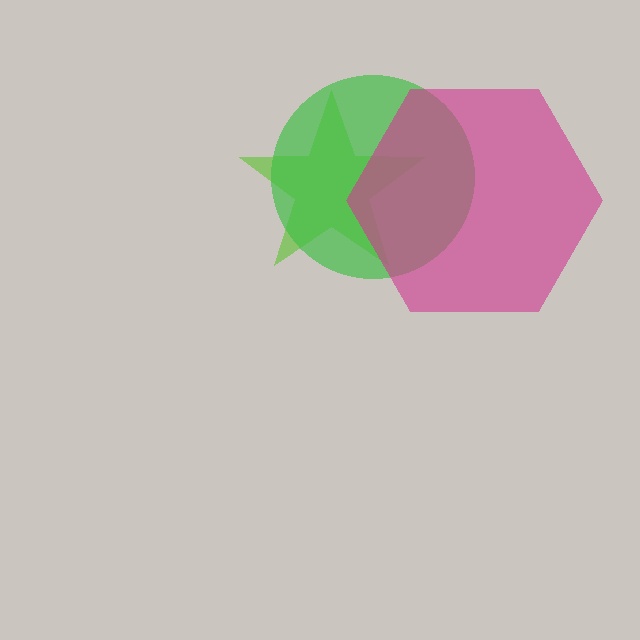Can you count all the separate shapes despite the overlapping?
Yes, there are 3 separate shapes.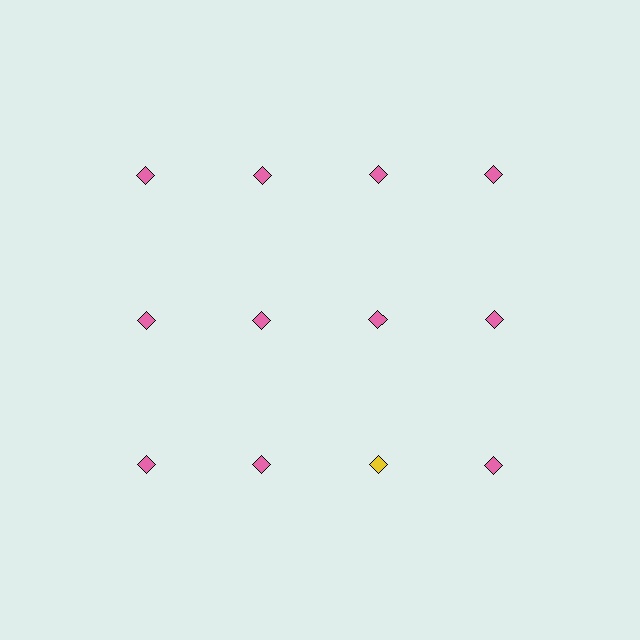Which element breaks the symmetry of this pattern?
The yellow diamond in the third row, center column breaks the symmetry. All other shapes are pink diamonds.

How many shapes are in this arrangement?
There are 12 shapes arranged in a grid pattern.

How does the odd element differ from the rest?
It has a different color: yellow instead of pink.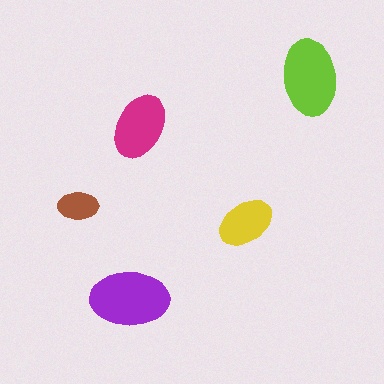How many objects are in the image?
There are 5 objects in the image.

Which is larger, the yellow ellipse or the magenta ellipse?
The magenta one.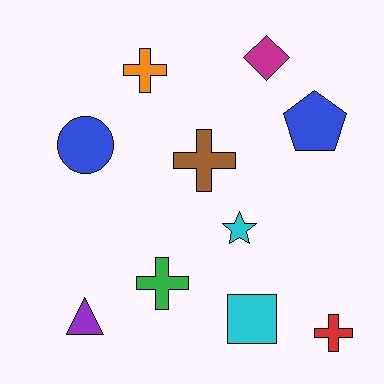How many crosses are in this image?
There are 4 crosses.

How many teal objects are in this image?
There are no teal objects.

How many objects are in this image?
There are 10 objects.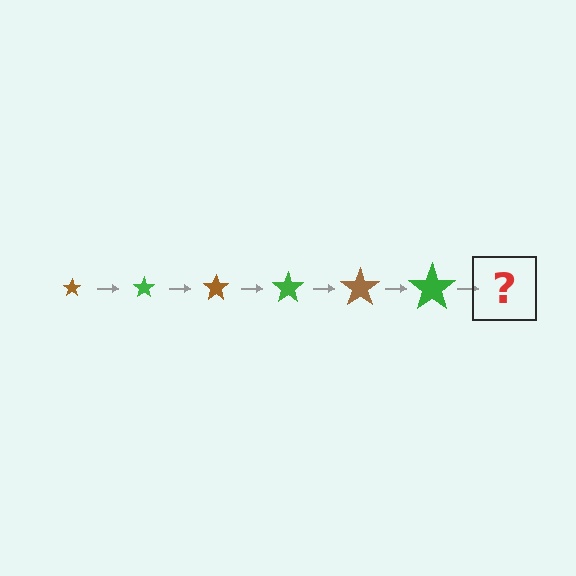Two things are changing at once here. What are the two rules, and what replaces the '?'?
The two rules are that the star grows larger each step and the color cycles through brown and green. The '?' should be a brown star, larger than the previous one.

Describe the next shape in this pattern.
It should be a brown star, larger than the previous one.